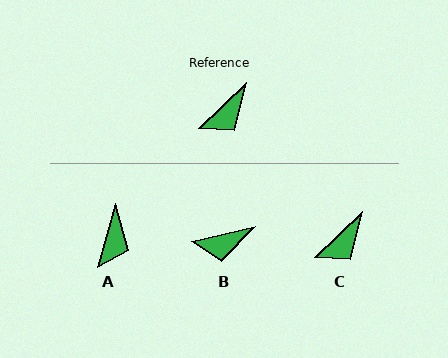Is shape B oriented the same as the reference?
No, it is off by about 30 degrees.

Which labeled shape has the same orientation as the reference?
C.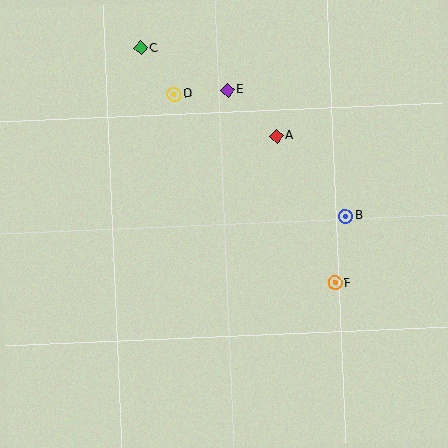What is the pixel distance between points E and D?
The distance between E and D is 54 pixels.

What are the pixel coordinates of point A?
Point A is at (277, 136).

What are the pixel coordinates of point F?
Point F is at (335, 283).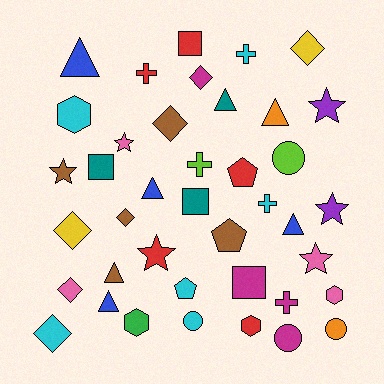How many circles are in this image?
There are 4 circles.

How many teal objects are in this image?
There are 3 teal objects.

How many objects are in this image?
There are 40 objects.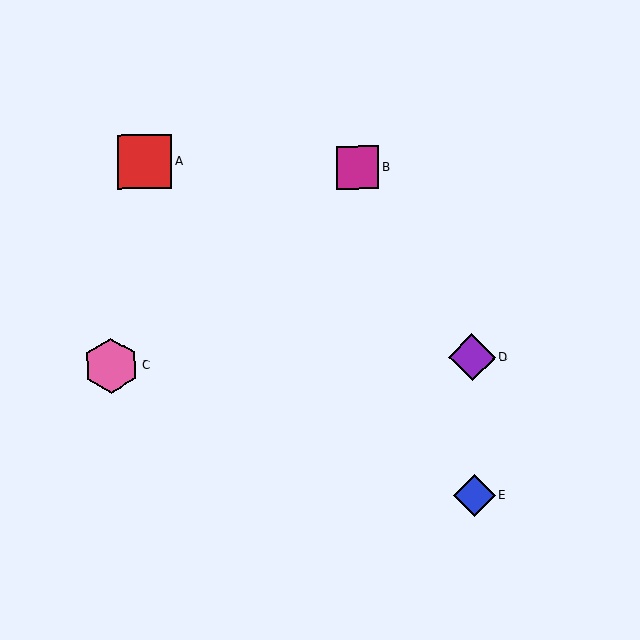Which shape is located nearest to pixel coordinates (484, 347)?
The purple diamond (labeled D) at (472, 357) is nearest to that location.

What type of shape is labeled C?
Shape C is a pink hexagon.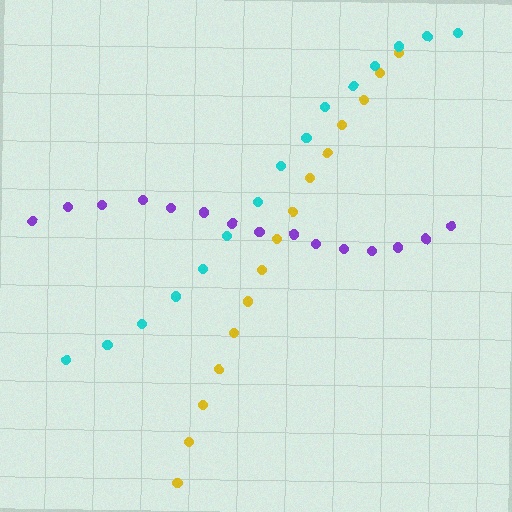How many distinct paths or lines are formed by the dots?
There are 3 distinct paths.